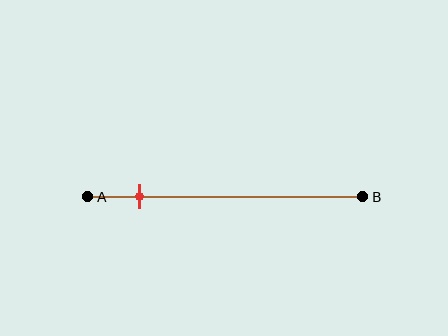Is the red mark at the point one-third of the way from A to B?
No, the mark is at about 20% from A, not at the 33% one-third point.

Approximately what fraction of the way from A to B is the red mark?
The red mark is approximately 20% of the way from A to B.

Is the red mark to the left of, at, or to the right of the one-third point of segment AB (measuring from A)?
The red mark is to the left of the one-third point of segment AB.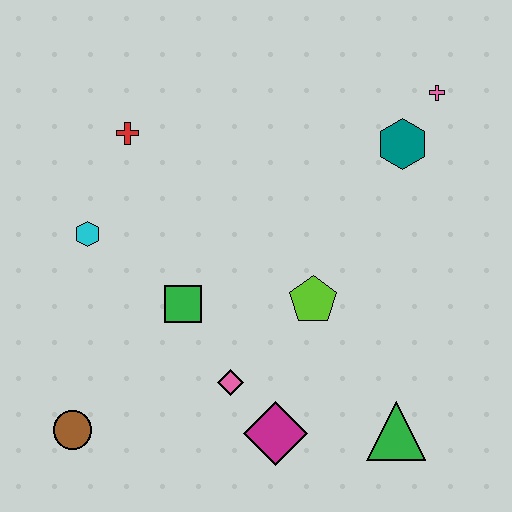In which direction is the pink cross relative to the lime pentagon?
The pink cross is above the lime pentagon.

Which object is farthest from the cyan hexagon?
The pink cross is farthest from the cyan hexagon.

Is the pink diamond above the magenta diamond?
Yes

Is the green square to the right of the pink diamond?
No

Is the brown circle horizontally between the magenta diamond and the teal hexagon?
No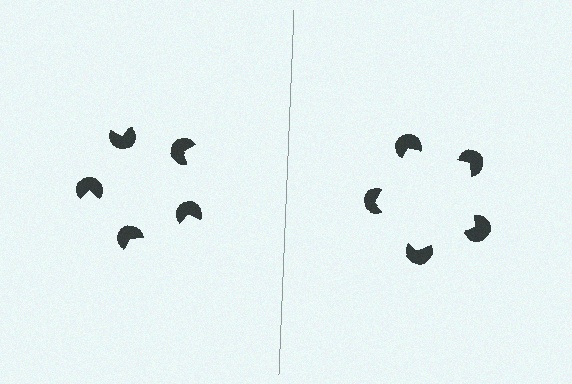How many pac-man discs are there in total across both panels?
10 — 5 on each side.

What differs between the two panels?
The pac-man discs are positioned identically on both sides; only the wedge orientations differ. On the right they align to a pentagon; on the left they are misaligned.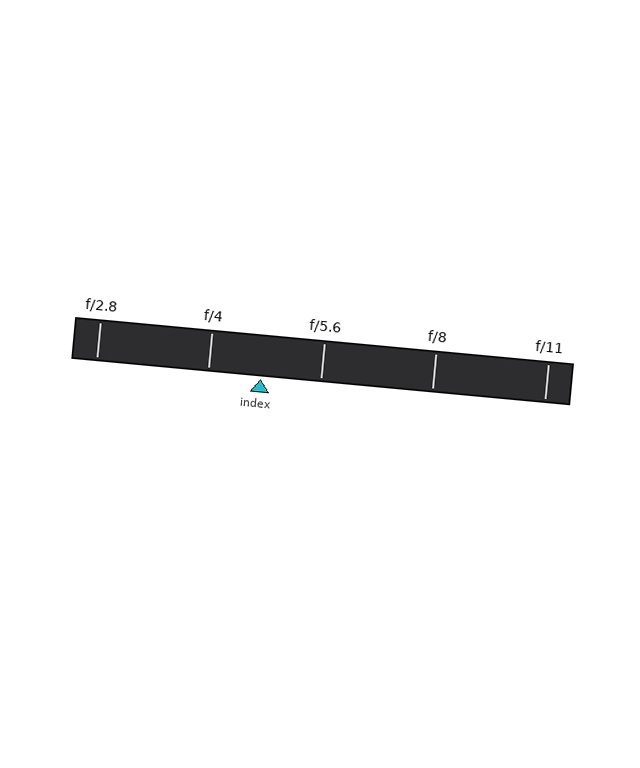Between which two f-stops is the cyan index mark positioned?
The index mark is between f/4 and f/5.6.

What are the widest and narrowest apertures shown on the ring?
The widest aperture shown is f/2.8 and the narrowest is f/11.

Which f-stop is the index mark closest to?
The index mark is closest to f/4.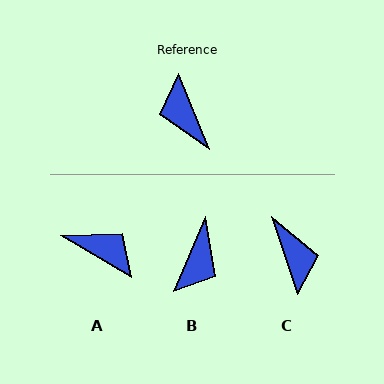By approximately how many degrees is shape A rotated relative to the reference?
Approximately 143 degrees clockwise.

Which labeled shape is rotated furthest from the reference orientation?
C, about 176 degrees away.